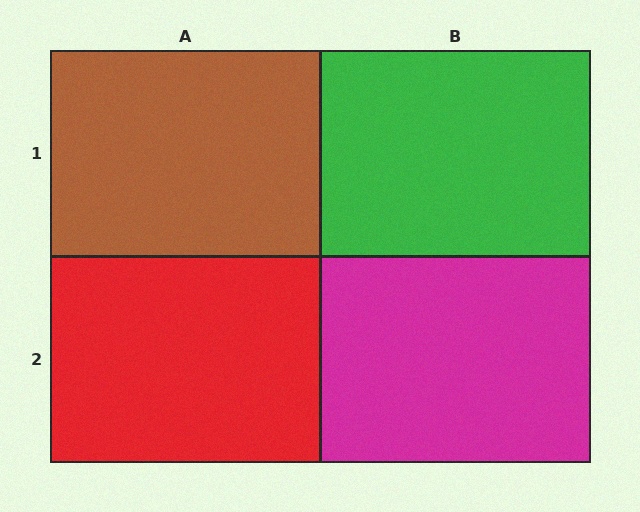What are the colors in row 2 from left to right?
Red, magenta.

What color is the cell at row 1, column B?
Green.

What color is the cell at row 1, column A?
Brown.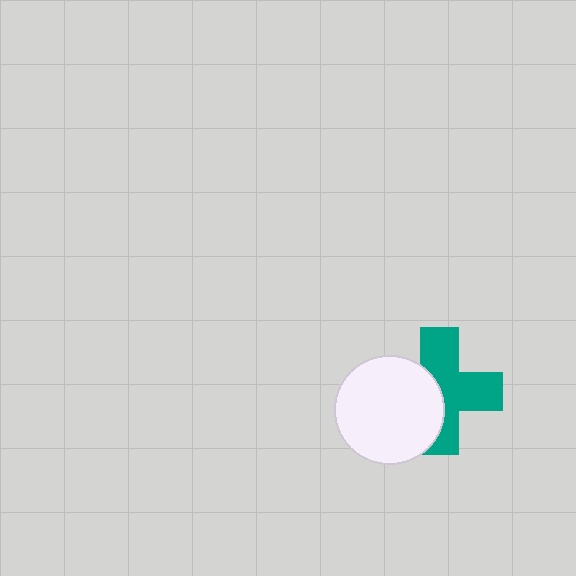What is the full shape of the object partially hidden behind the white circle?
The partially hidden object is a teal cross.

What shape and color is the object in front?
The object in front is a white circle.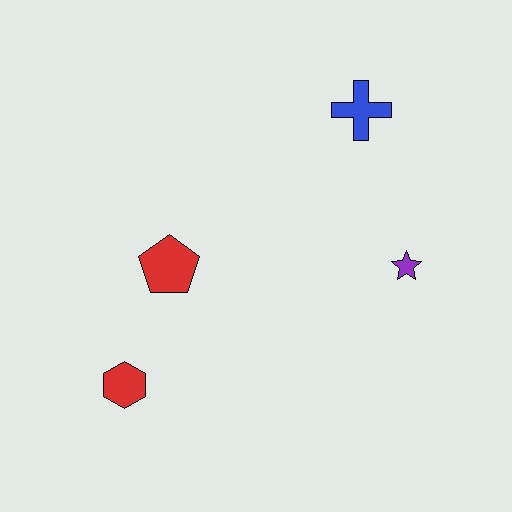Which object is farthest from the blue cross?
The red hexagon is farthest from the blue cross.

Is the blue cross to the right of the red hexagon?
Yes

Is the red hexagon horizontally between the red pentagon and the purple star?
No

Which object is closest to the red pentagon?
The red hexagon is closest to the red pentagon.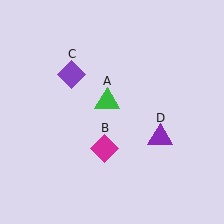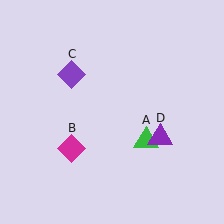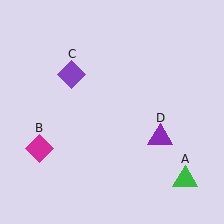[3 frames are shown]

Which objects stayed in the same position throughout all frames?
Purple diamond (object C) and purple triangle (object D) remained stationary.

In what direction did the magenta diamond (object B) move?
The magenta diamond (object B) moved left.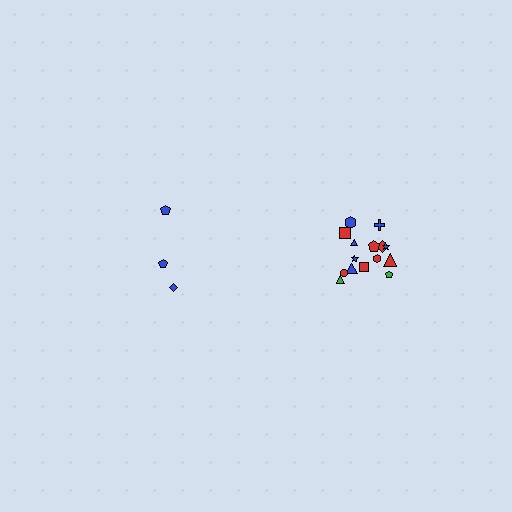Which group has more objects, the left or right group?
The right group.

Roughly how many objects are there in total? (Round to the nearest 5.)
Roughly 20 objects in total.